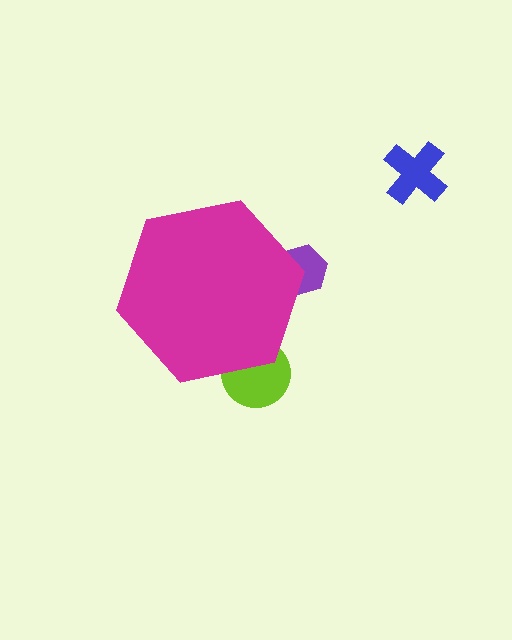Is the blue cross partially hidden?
No, the blue cross is fully visible.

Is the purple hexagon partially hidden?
Yes, the purple hexagon is partially hidden behind the magenta hexagon.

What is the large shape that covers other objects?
A magenta hexagon.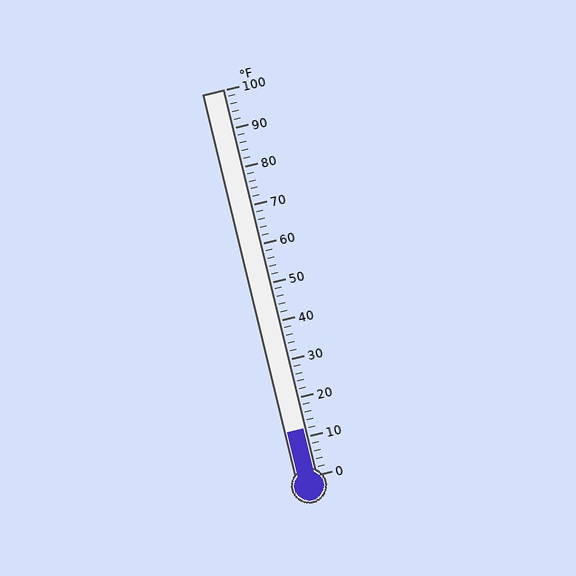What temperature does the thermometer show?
The thermometer shows approximately 12°F.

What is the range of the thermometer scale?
The thermometer scale ranges from 0°F to 100°F.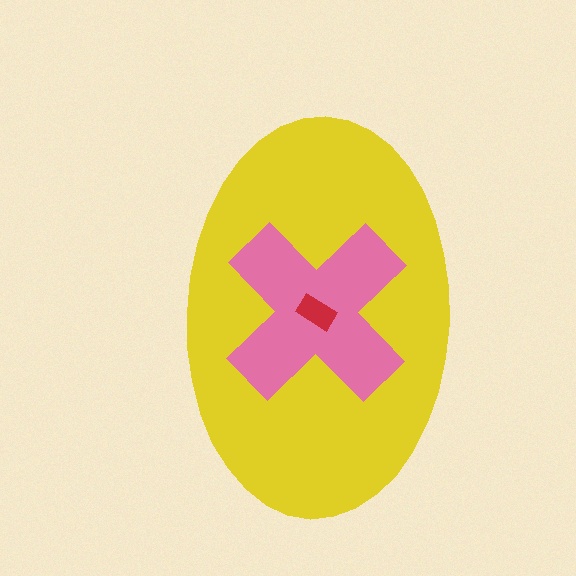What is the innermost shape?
The red rectangle.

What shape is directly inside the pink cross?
The red rectangle.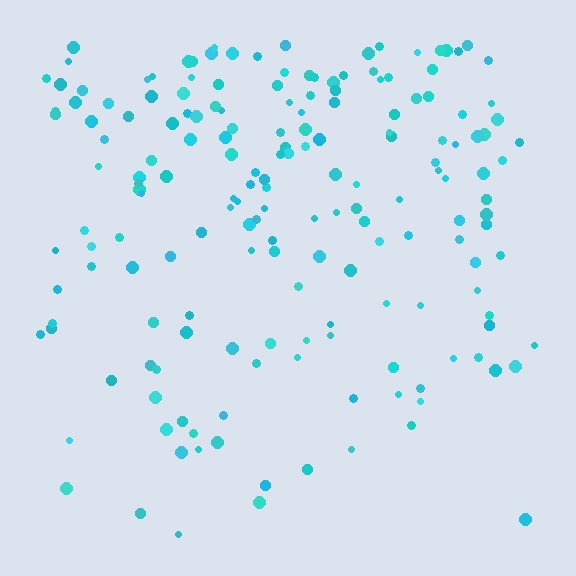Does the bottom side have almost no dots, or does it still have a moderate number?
Still a moderate number, just noticeably fewer than the top.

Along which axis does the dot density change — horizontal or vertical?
Vertical.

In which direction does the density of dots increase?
From bottom to top, with the top side densest.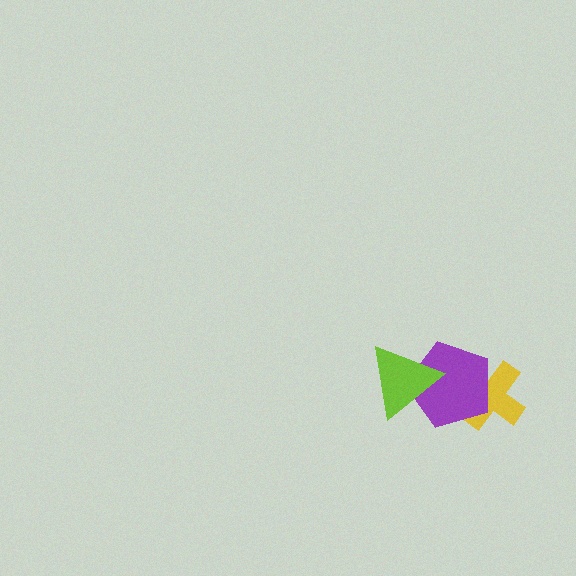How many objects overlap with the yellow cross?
1 object overlaps with the yellow cross.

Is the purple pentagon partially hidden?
Yes, it is partially covered by another shape.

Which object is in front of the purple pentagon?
The lime triangle is in front of the purple pentagon.